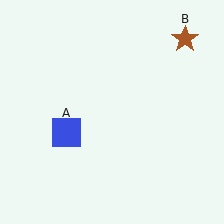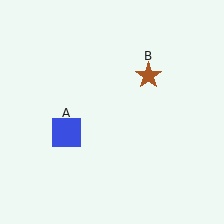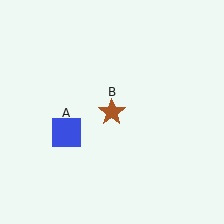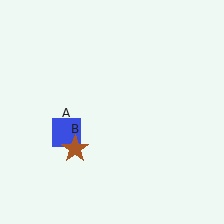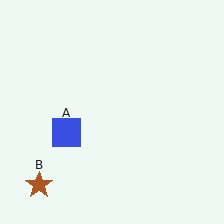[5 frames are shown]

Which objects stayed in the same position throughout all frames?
Blue square (object A) remained stationary.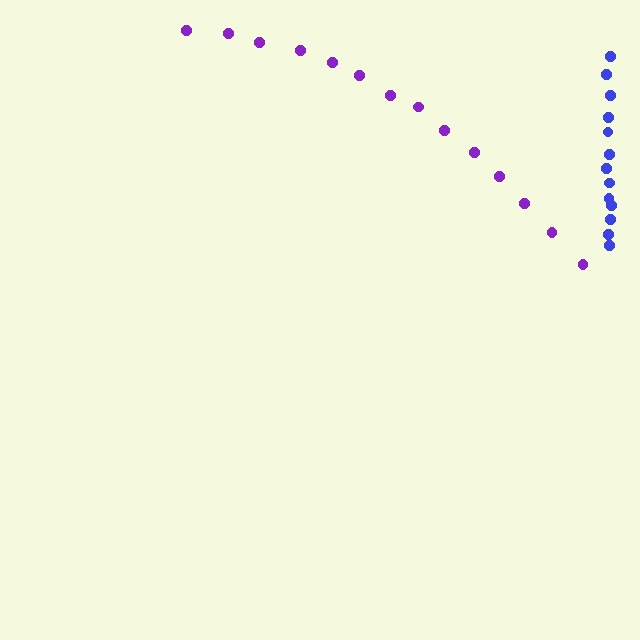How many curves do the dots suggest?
There are 2 distinct paths.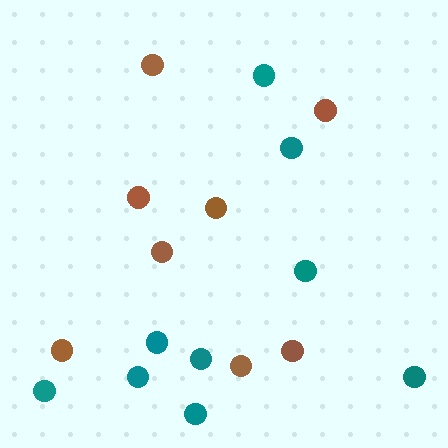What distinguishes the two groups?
There are 2 groups: one group of brown circles (8) and one group of teal circles (9).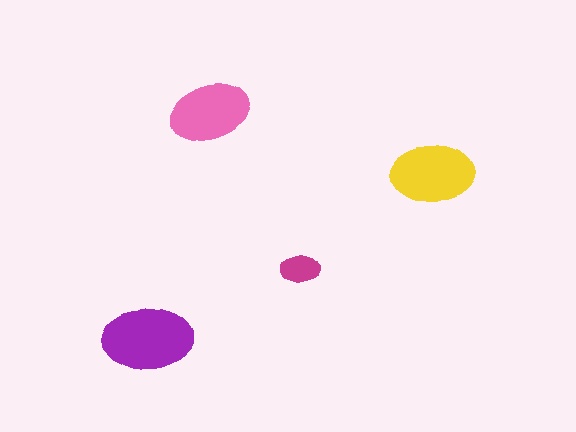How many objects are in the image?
There are 4 objects in the image.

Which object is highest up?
The pink ellipse is topmost.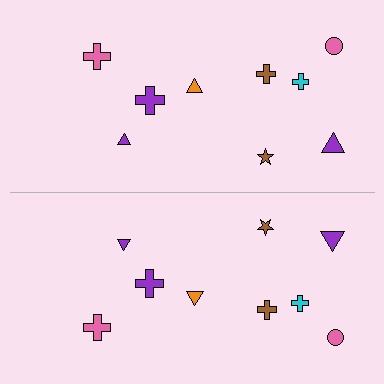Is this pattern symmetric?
Yes, this pattern has bilateral (reflection) symmetry.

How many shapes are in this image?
There are 18 shapes in this image.